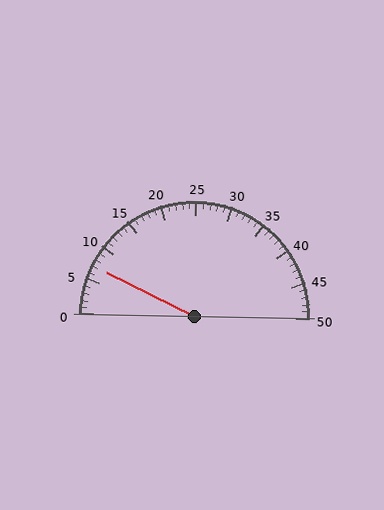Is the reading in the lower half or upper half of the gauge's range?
The reading is in the lower half of the range (0 to 50).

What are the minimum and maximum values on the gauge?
The gauge ranges from 0 to 50.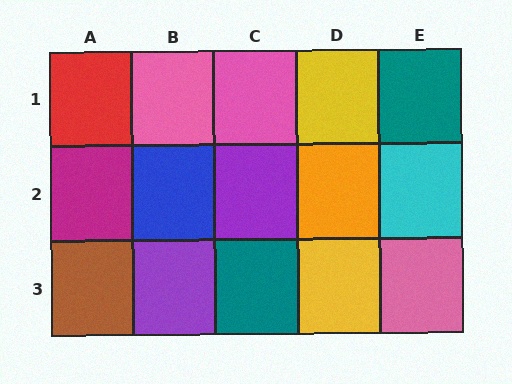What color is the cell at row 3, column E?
Pink.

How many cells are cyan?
1 cell is cyan.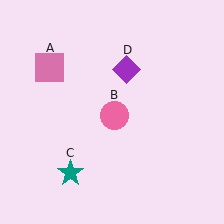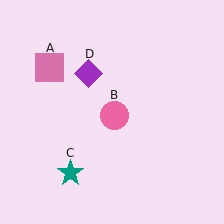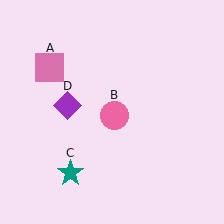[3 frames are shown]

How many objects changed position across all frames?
1 object changed position: purple diamond (object D).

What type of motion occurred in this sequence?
The purple diamond (object D) rotated counterclockwise around the center of the scene.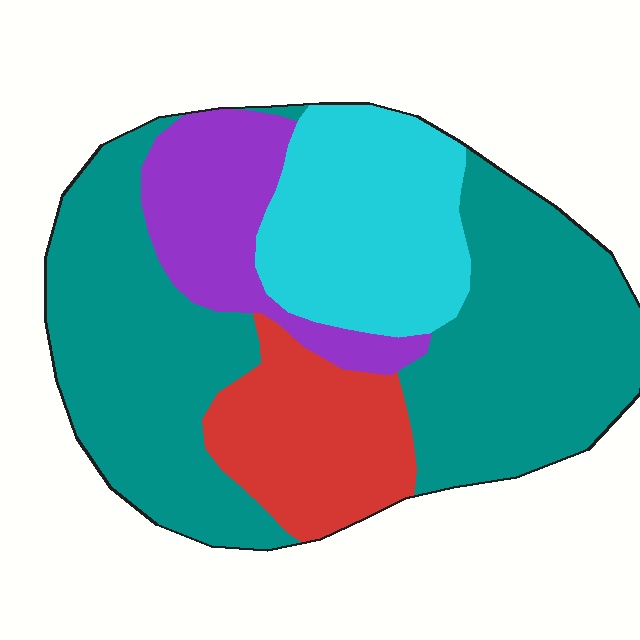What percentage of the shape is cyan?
Cyan covers roughly 20% of the shape.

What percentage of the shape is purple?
Purple takes up about one eighth (1/8) of the shape.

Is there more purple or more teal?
Teal.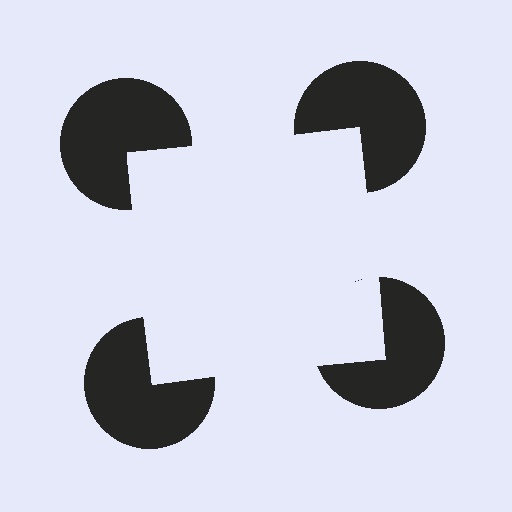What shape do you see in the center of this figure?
An illusory square — its edges are inferred from the aligned wedge cuts in the pac-man discs, not physically drawn.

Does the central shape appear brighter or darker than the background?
It typically appears slightly brighter than the background, even though no actual brightness change is drawn.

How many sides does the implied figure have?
4 sides.